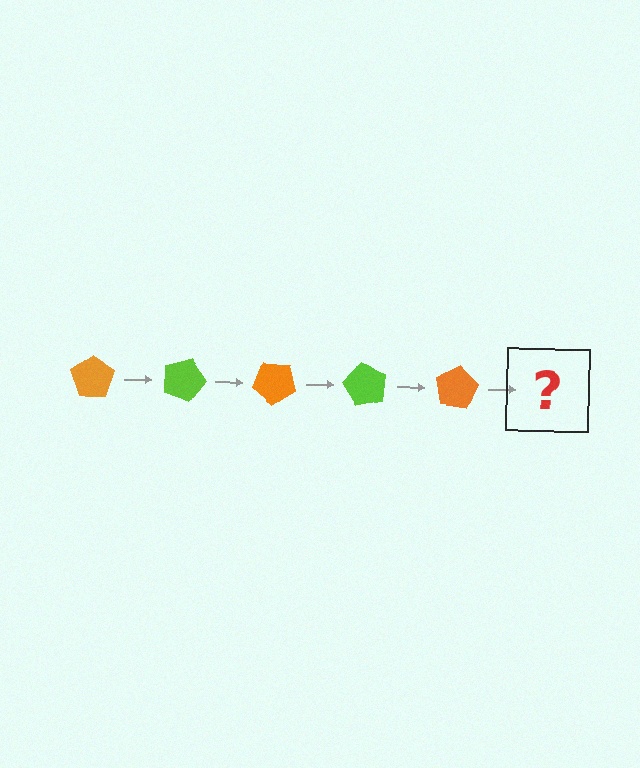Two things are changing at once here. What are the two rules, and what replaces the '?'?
The two rules are that it rotates 20 degrees each step and the color cycles through orange and lime. The '?' should be a lime pentagon, rotated 100 degrees from the start.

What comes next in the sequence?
The next element should be a lime pentagon, rotated 100 degrees from the start.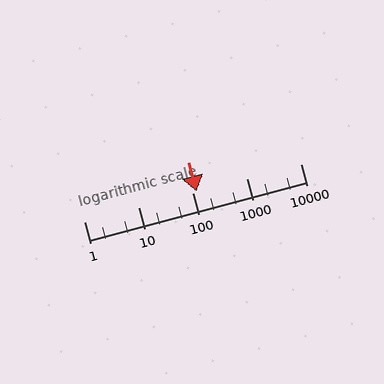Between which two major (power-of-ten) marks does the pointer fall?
The pointer is between 100 and 1000.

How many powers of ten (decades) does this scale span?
The scale spans 4 decades, from 1 to 10000.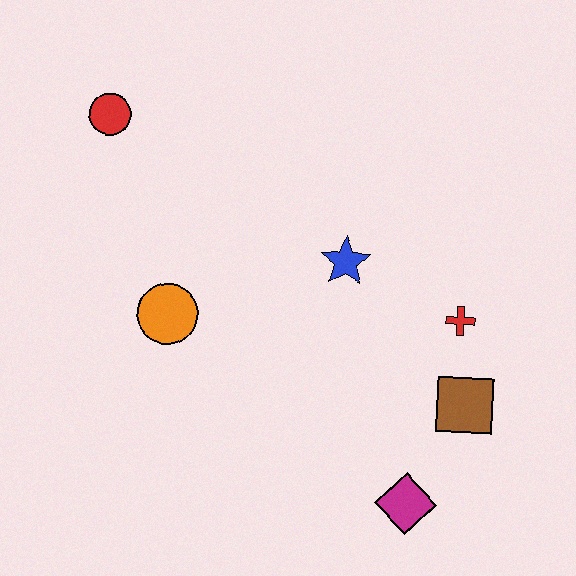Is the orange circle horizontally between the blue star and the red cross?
No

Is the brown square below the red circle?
Yes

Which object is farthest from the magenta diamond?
The red circle is farthest from the magenta diamond.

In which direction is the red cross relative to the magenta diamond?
The red cross is above the magenta diamond.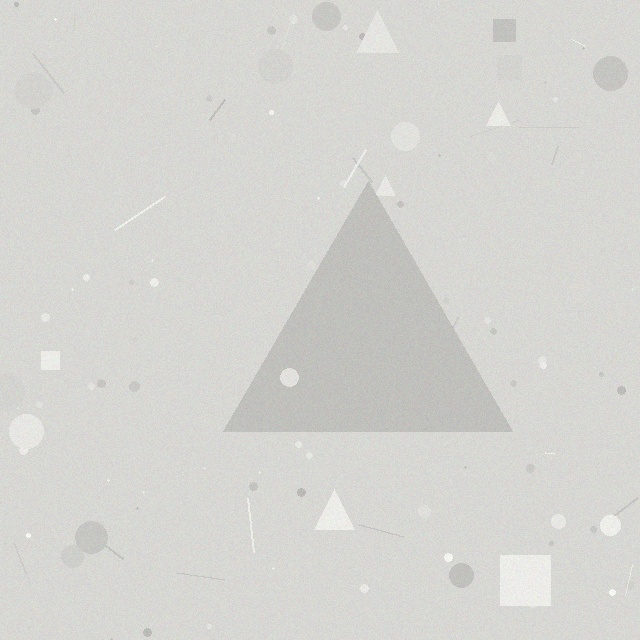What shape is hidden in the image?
A triangle is hidden in the image.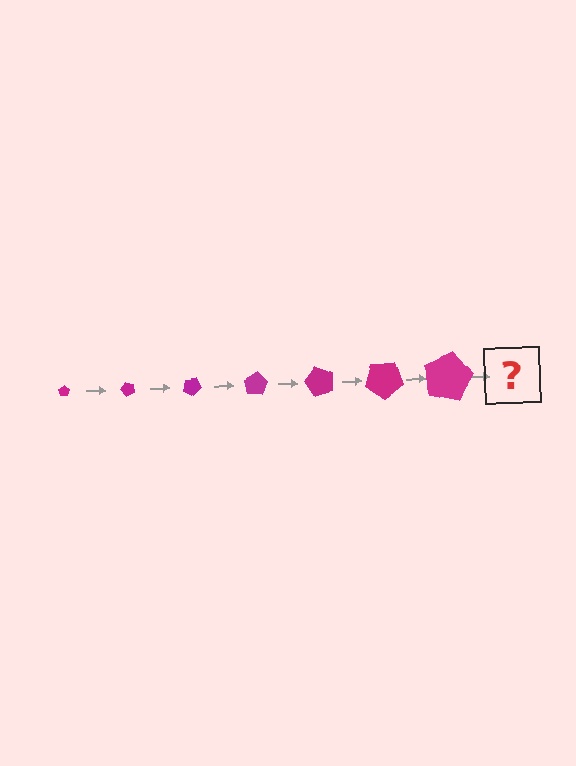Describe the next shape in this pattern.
It should be a pentagon, larger than the previous one and rotated 350 degrees from the start.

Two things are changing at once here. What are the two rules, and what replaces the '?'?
The two rules are that the pentagon grows larger each step and it rotates 50 degrees each step. The '?' should be a pentagon, larger than the previous one and rotated 350 degrees from the start.